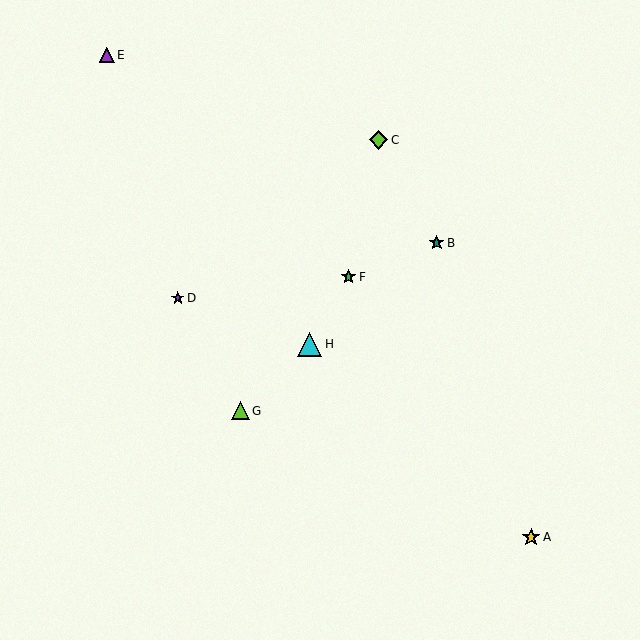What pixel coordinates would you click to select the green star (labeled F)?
Click at (348, 277) to select the green star F.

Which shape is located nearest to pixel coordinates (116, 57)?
The purple triangle (labeled E) at (107, 55) is nearest to that location.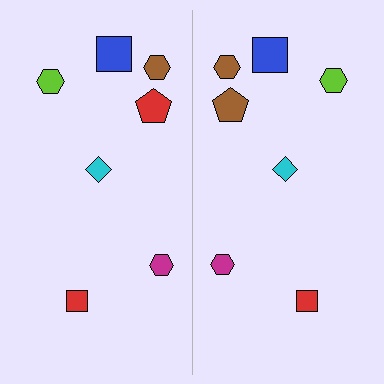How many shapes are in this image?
There are 14 shapes in this image.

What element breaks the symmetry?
The brown pentagon on the right side breaks the symmetry — its mirror counterpart is red.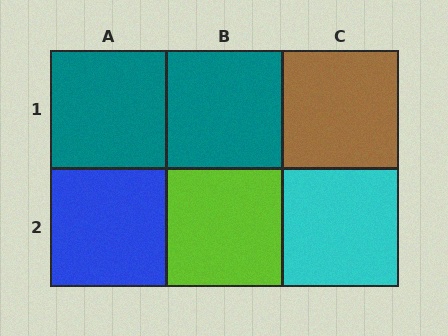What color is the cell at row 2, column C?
Cyan.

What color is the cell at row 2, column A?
Blue.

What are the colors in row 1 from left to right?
Teal, teal, brown.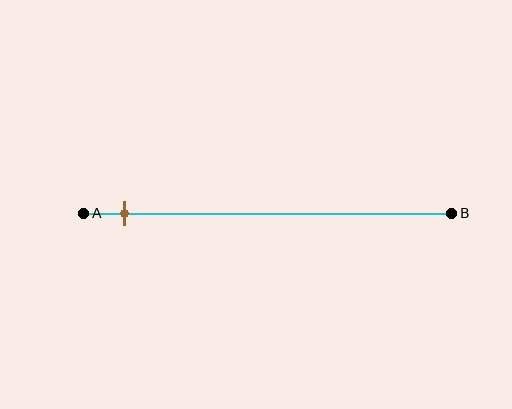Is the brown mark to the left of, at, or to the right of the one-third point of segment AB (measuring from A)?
The brown mark is to the left of the one-third point of segment AB.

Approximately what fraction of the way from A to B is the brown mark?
The brown mark is approximately 10% of the way from A to B.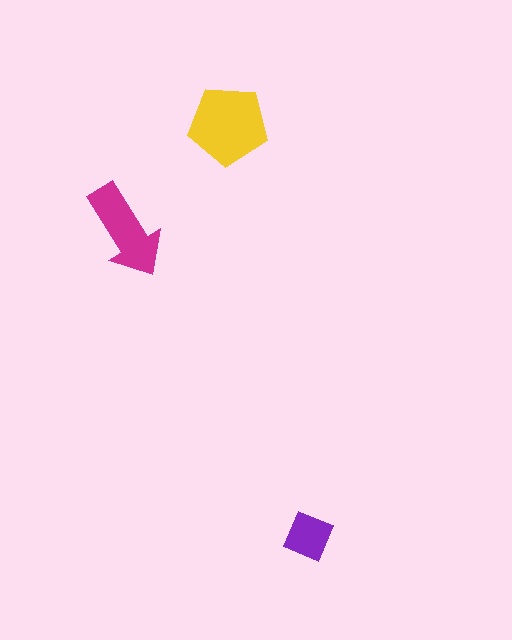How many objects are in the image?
There are 3 objects in the image.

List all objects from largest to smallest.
The yellow pentagon, the magenta arrow, the purple diamond.